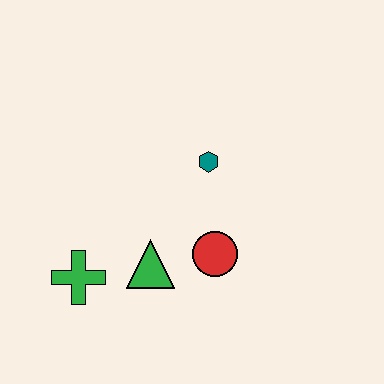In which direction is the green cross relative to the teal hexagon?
The green cross is to the left of the teal hexagon.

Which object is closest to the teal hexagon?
The red circle is closest to the teal hexagon.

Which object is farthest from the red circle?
The green cross is farthest from the red circle.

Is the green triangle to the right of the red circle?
No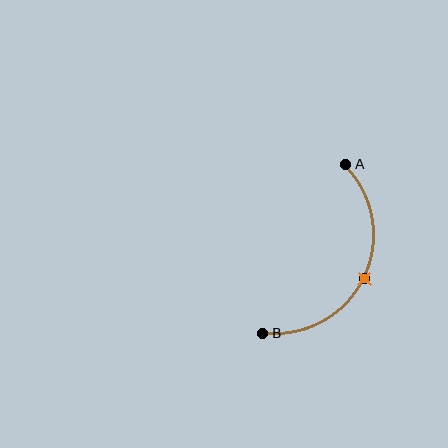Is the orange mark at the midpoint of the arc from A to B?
Yes. The orange mark lies on the arc at equal arc-length from both A and B — it is the arc midpoint.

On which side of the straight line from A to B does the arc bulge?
The arc bulges to the right of the straight line connecting A and B.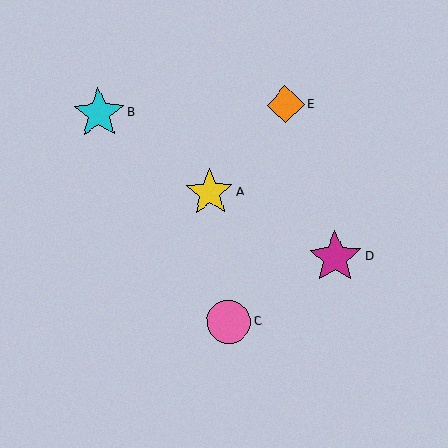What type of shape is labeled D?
Shape D is a magenta star.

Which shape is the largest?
The magenta star (labeled D) is the largest.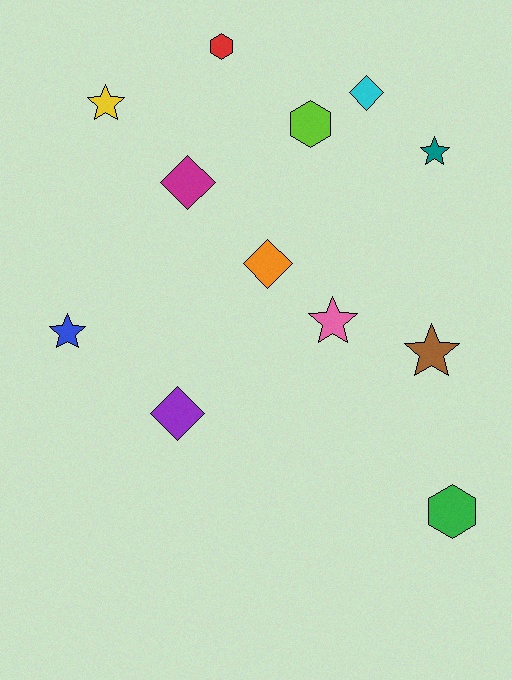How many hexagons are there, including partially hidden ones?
There are 3 hexagons.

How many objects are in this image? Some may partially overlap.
There are 12 objects.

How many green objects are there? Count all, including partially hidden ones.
There is 1 green object.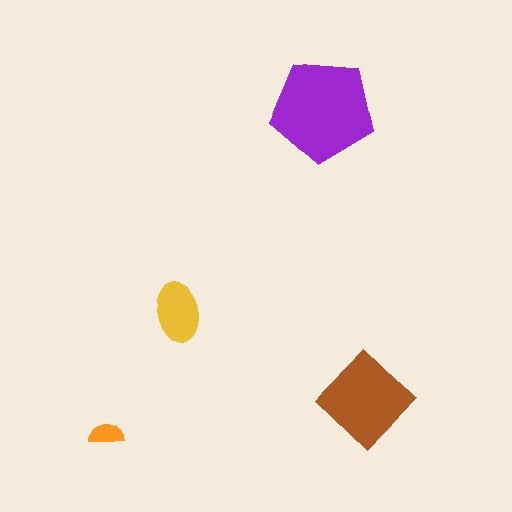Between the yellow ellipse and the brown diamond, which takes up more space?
The brown diamond.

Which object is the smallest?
The orange semicircle.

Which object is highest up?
The purple pentagon is topmost.